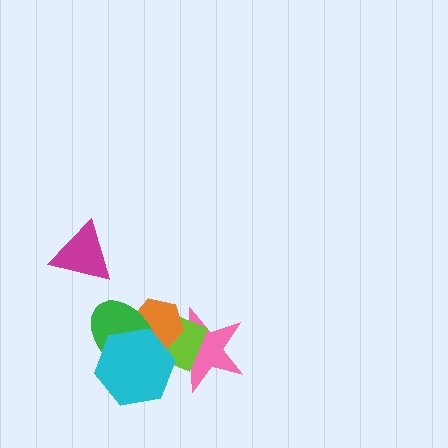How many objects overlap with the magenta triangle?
0 objects overlap with the magenta triangle.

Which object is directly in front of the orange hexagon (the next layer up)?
The green ellipse is directly in front of the orange hexagon.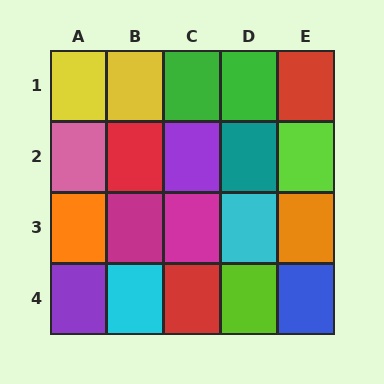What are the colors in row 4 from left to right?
Purple, cyan, red, lime, blue.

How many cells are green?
2 cells are green.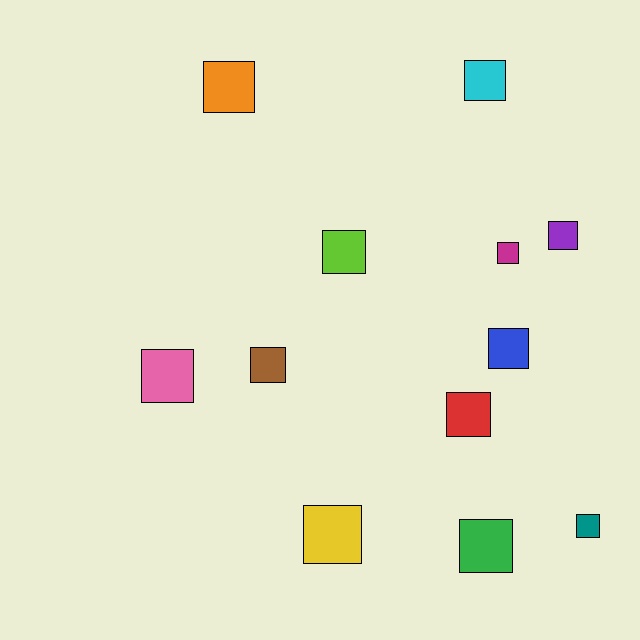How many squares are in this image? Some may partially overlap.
There are 12 squares.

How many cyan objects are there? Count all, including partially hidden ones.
There is 1 cyan object.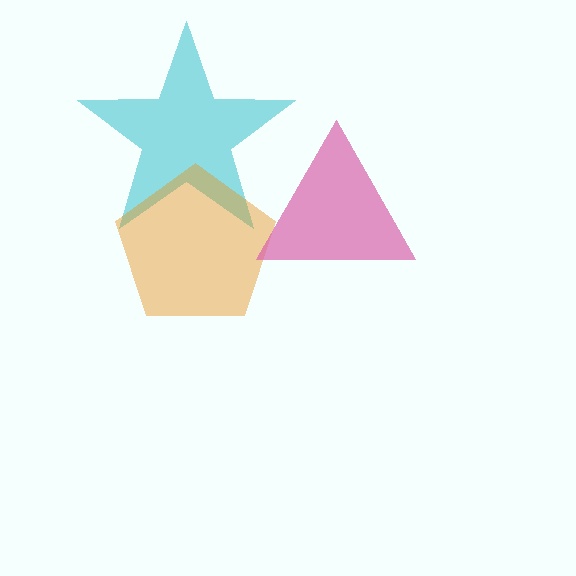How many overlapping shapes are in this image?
There are 3 overlapping shapes in the image.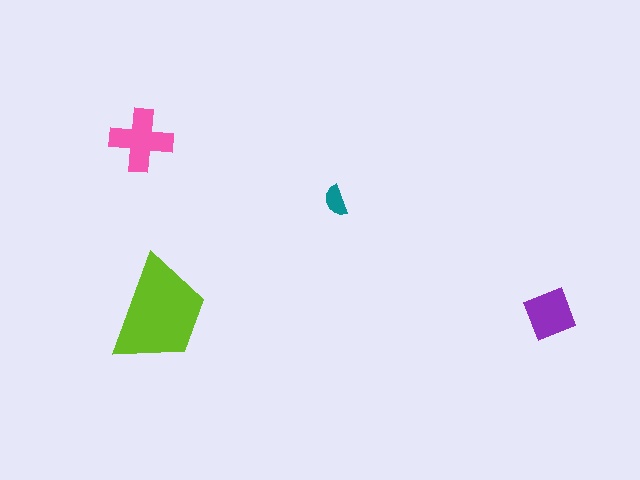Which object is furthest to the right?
The purple square is rightmost.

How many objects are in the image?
There are 4 objects in the image.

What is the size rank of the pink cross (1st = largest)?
2nd.